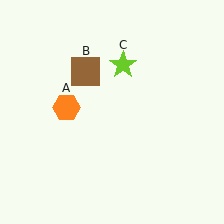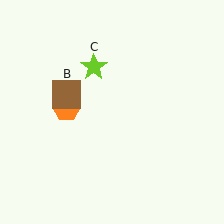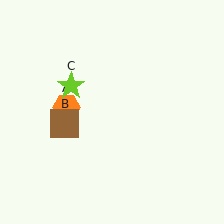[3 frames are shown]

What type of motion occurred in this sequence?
The brown square (object B), lime star (object C) rotated counterclockwise around the center of the scene.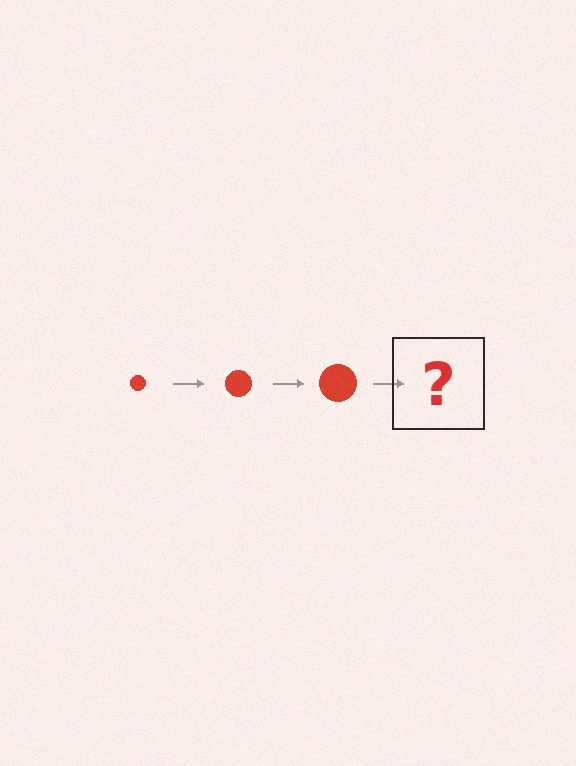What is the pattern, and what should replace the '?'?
The pattern is that the circle gets progressively larger each step. The '?' should be a red circle, larger than the previous one.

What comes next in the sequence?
The next element should be a red circle, larger than the previous one.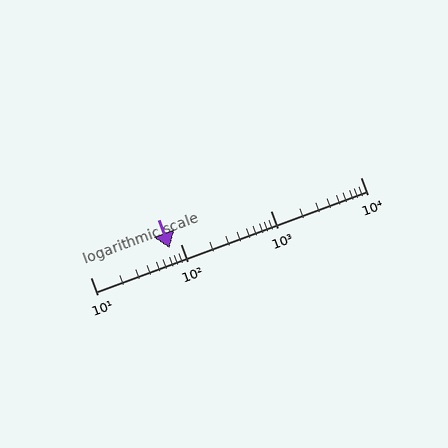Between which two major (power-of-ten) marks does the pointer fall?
The pointer is between 10 and 100.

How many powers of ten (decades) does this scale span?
The scale spans 3 decades, from 10 to 10000.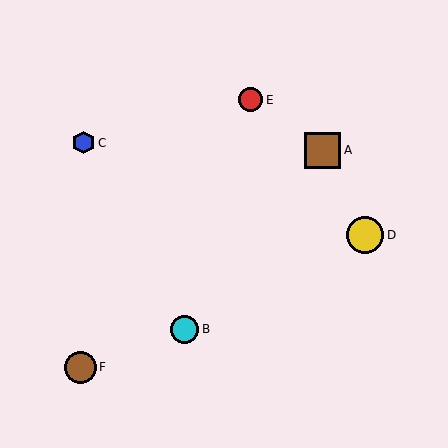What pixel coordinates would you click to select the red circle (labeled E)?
Click at (251, 100) to select the red circle E.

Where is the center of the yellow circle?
The center of the yellow circle is at (365, 235).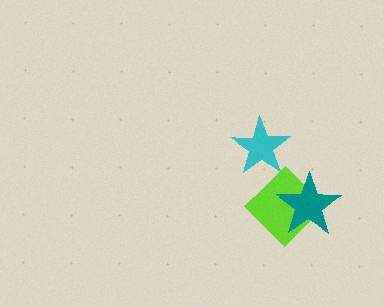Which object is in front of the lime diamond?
The teal star is in front of the lime diamond.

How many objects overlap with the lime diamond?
1 object overlaps with the lime diamond.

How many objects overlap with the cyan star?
0 objects overlap with the cyan star.